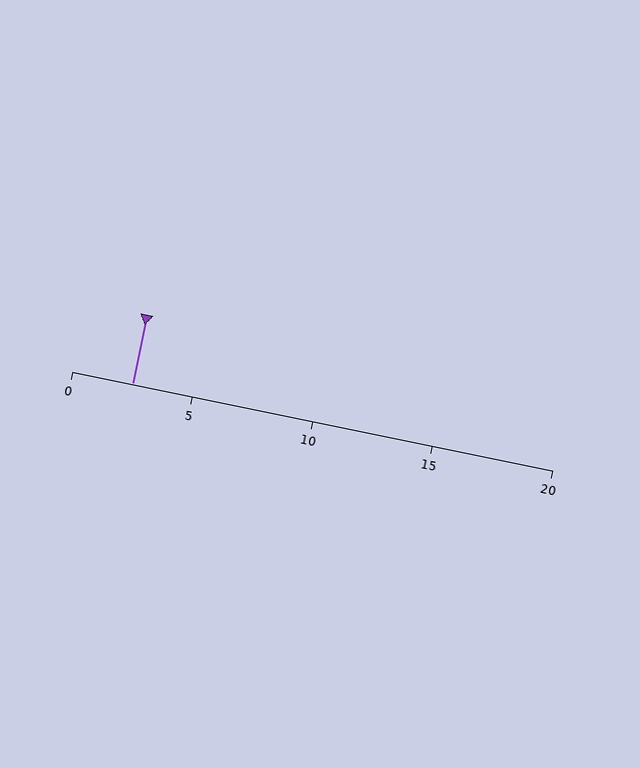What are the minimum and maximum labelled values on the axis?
The axis runs from 0 to 20.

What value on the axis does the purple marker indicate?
The marker indicates approximately 2.5.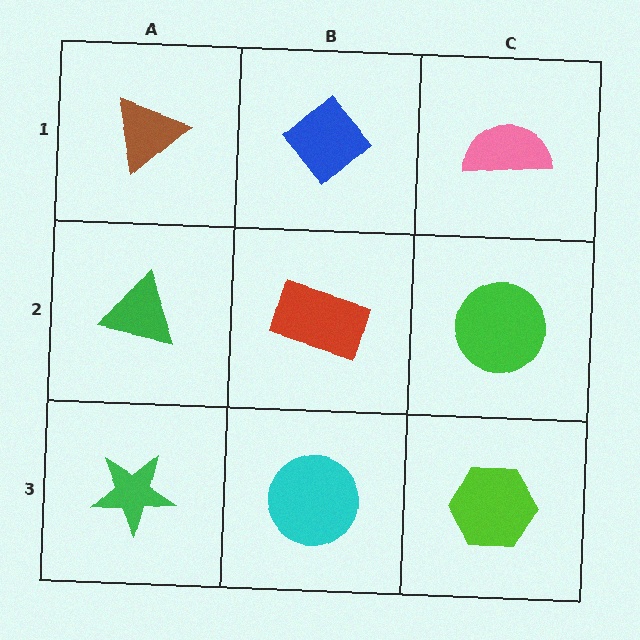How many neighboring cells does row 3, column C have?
2.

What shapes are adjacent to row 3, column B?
A red rectangle (row 2, column B), a green star (row 3, column A), a lime hexagon (row 3, column C).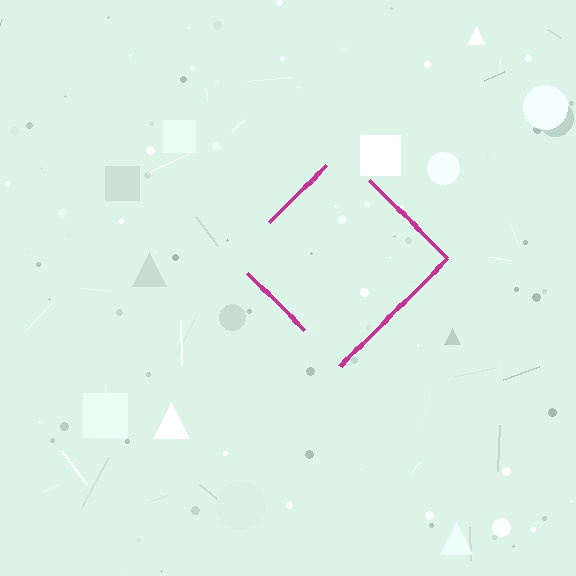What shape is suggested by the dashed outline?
The dashed outline suggests a diamond.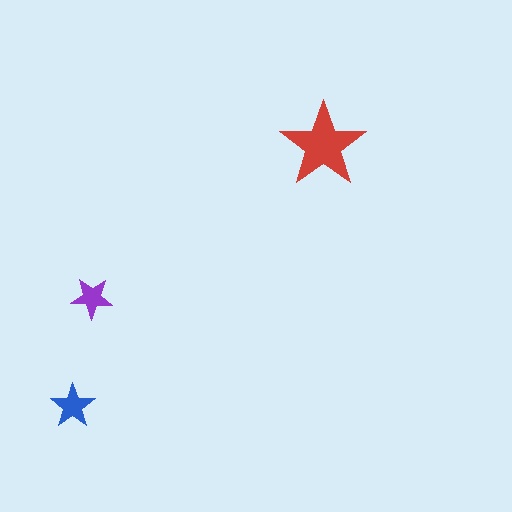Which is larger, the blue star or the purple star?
The blue one.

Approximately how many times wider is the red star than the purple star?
About 2 times wider.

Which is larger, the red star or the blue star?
The red one.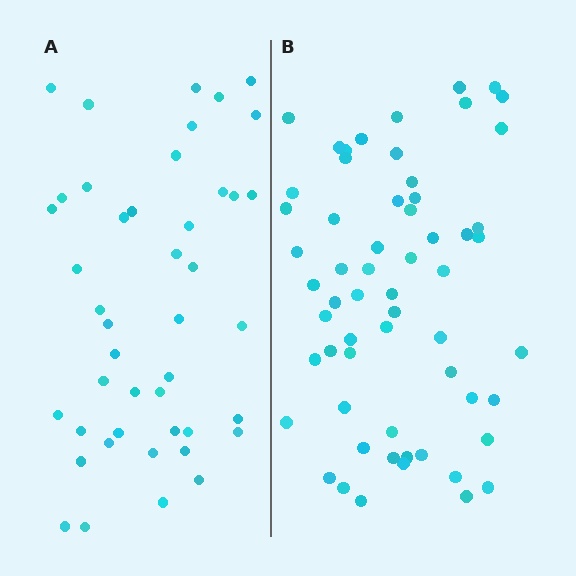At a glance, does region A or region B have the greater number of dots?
Region B (the right region) has more dots.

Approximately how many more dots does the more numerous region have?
Region B has approximately 15 more dots than region A.